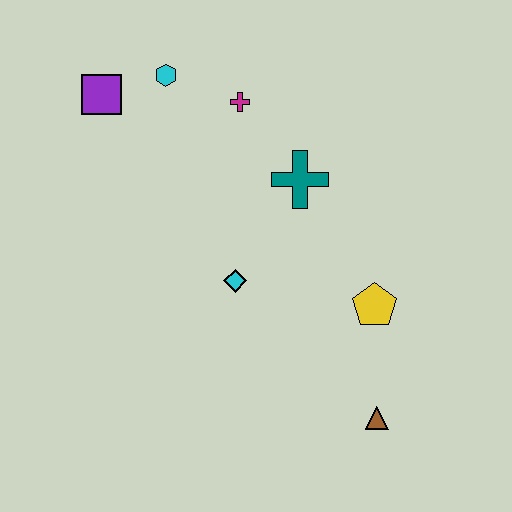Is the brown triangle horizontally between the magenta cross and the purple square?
No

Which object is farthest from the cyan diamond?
The purple square is farthest from the cyan diamond.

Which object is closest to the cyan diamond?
The teal cross is closest to the cyan diamond.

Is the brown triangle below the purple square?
Yes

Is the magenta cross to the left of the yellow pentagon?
Yes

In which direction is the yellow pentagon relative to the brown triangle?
The yellow pentagon is above the brown triangle.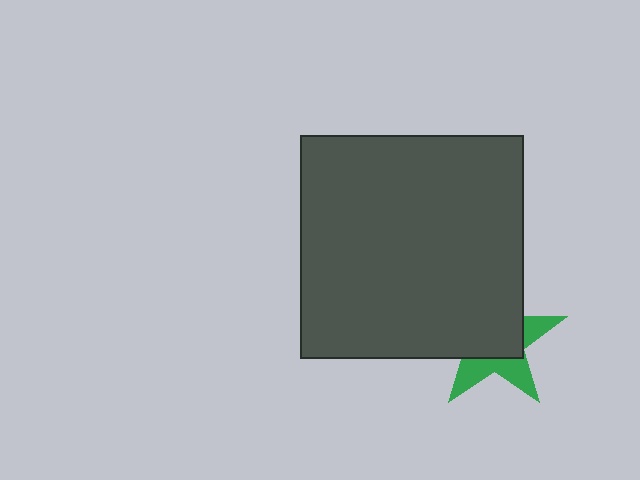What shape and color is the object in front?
The object in front is a dark gray square.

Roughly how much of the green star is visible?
A small part of it is visible (roughly 39%).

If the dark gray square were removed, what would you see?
You would see the complete green star.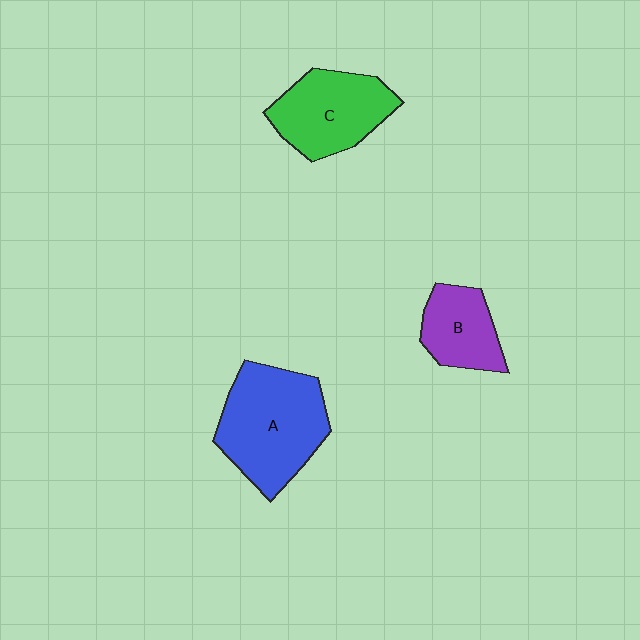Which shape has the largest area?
Shape A (blue).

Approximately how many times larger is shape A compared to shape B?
Approximately 1.9 times.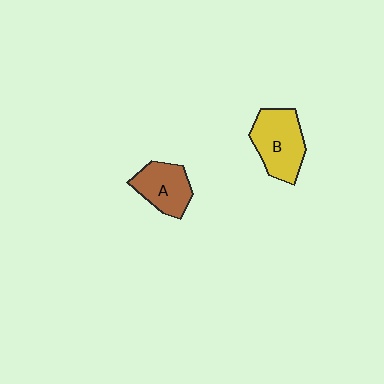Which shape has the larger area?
Shape B (yellow).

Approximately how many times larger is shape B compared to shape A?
Approximately 1.3 times.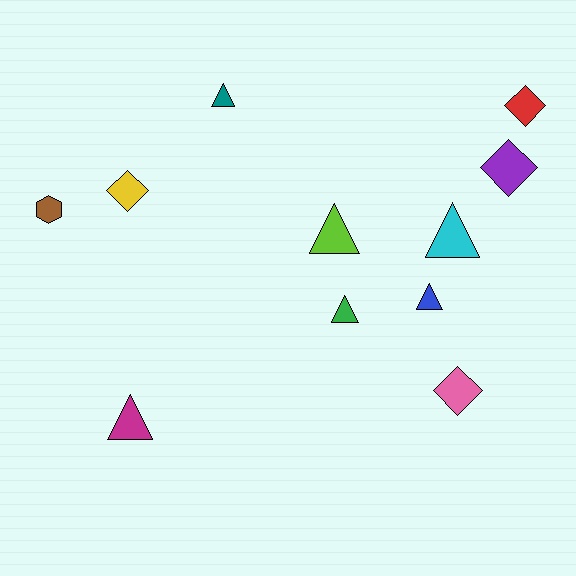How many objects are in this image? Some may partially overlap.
There are 11 objects.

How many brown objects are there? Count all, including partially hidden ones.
There is 1 brown object.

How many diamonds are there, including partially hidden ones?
There are 4 diamonds.